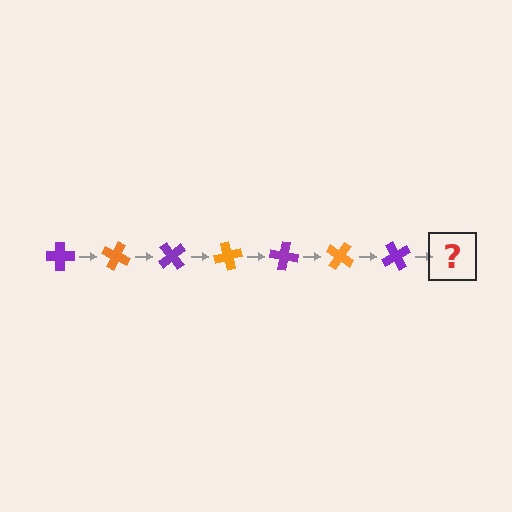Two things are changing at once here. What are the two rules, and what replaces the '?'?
The two rules are that it rotates 25 degrees each step and the color cycles through purple and orange. The '?' should be an orange cross, rotated 175 degrees from the start.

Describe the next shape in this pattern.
It should be an orange cross, rotated 175 degrees from the start.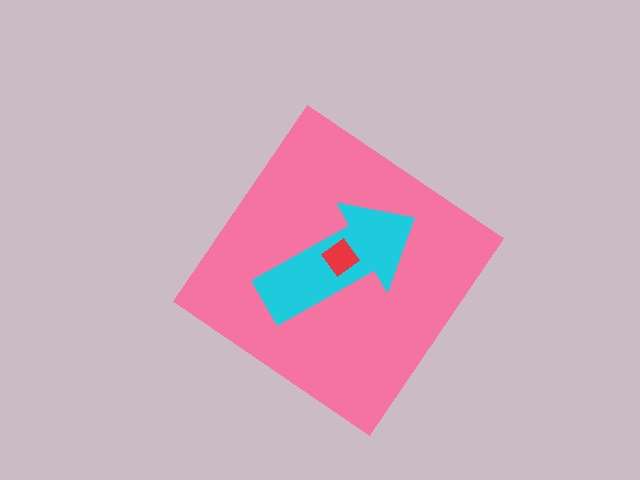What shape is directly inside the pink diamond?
The cyan arrow.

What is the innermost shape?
The red diamond.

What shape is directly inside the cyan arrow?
The red diamond.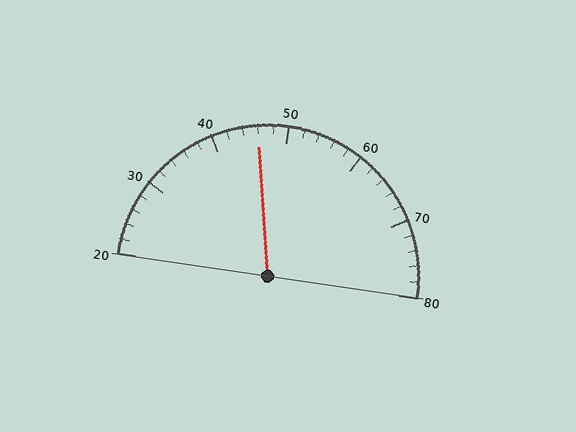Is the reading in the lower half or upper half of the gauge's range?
The reading is in the lower half of the range (20 to 80).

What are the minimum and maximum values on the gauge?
The gauge ranges from 20 to 80.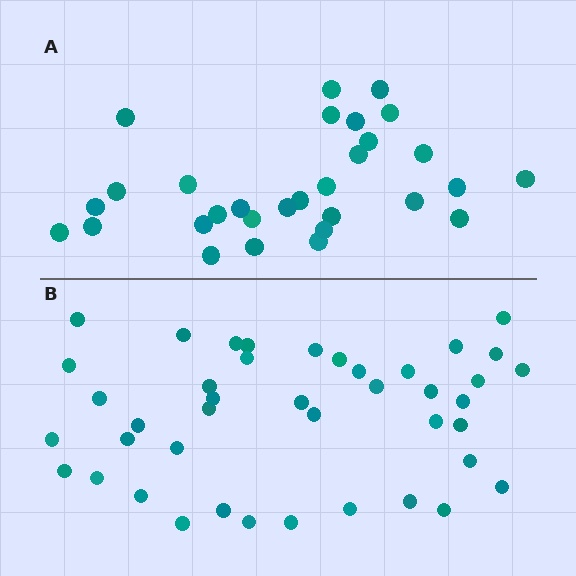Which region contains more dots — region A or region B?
Region B (the bottom region) has more dots.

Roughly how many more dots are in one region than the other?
Region B has roughly 12 or so more dots than region A.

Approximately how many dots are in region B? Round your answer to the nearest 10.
About 40 dots. (The exact count is 42, which rounds to 40.)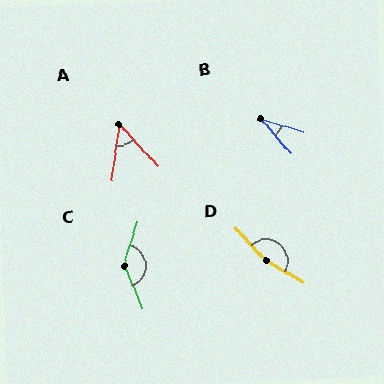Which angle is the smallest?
B, at approximately 32 degrees.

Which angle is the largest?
D, at approximately 163 degrees.